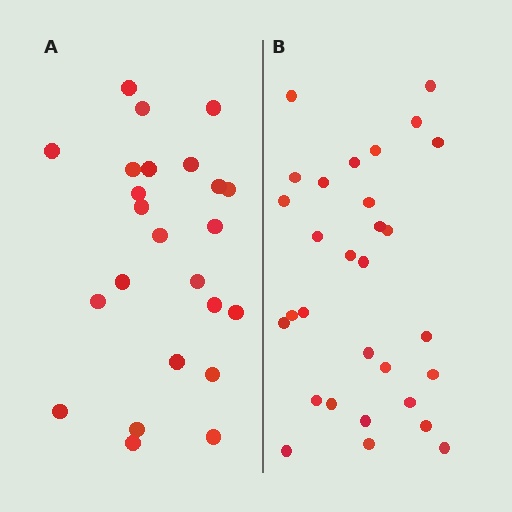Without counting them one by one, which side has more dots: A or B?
Region B (the right region) has more dots.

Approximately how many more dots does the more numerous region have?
Region B has about 6 more dots than region A.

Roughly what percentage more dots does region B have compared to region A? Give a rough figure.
About 25% more.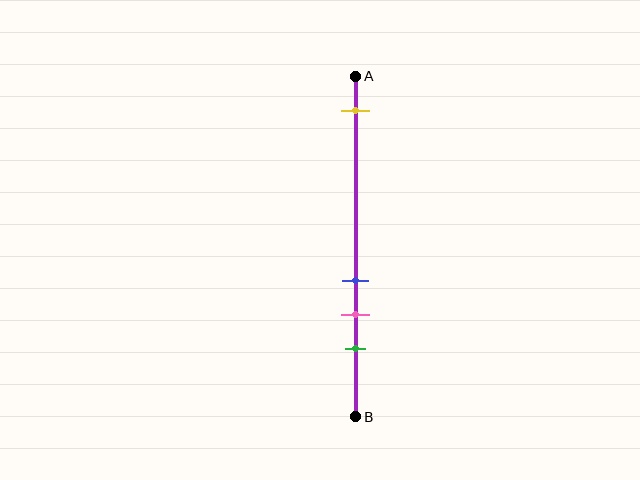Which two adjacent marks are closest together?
The blue and pink marks are the closest adjacent pair.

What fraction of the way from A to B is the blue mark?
The blue mark is approximately 60% (0.6) of the way from A to B.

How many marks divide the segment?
There are 4 marks dividing the segment.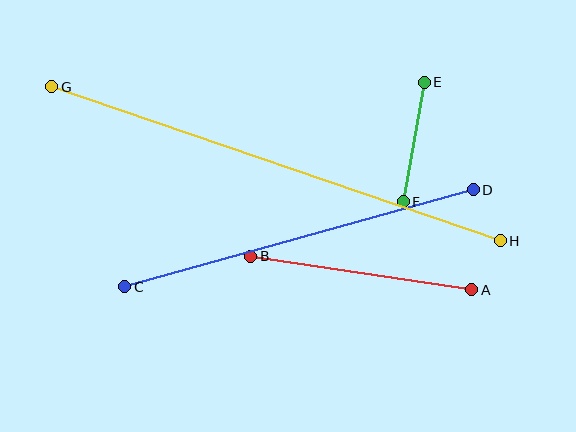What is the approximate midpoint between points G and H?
The midpoint is at approximately (276, 164) pixels.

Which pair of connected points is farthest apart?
Points G and H are farthest apart.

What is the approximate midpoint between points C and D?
The midpoint is at approximately (299, 238) pixels.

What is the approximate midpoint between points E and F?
The midpoint is at approximately (414, 142) pixels.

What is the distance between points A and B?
The distance is approximately 223 pixels.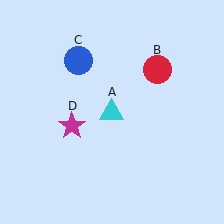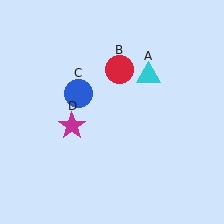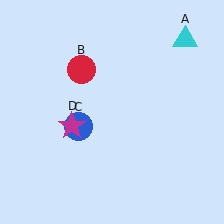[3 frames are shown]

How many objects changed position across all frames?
3 objects changed position: cyan triangle (object A), red circle (object B), blue circle (object C).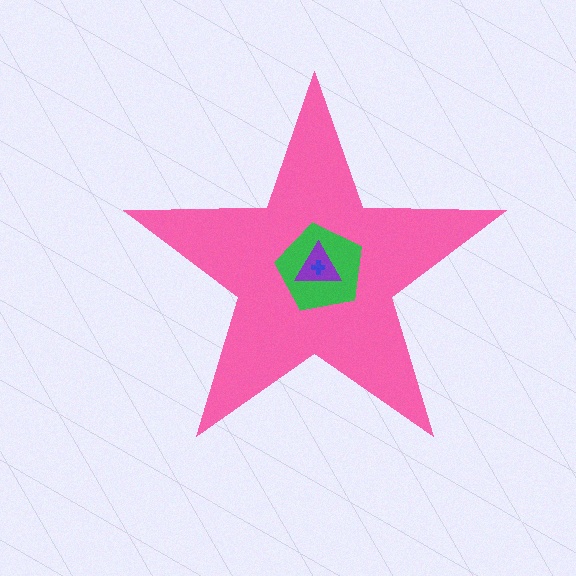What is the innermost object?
The blue cross.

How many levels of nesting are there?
4.